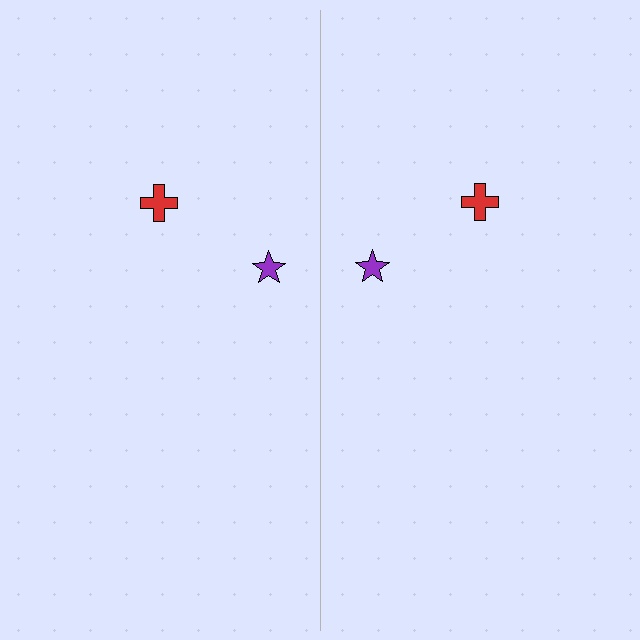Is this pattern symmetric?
Yes, this pattern has bilateral (reflection) symmetry.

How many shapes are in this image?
There are 4 shapes in this image.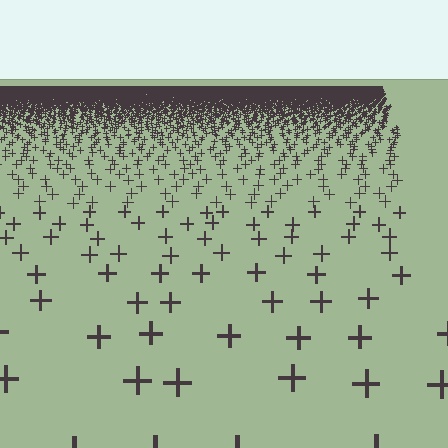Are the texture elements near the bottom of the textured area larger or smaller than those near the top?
Larger. Near the bottom, elements are closer to the viewer and appear at a bigger on-screen size.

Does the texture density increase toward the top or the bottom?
Density increases toward the top.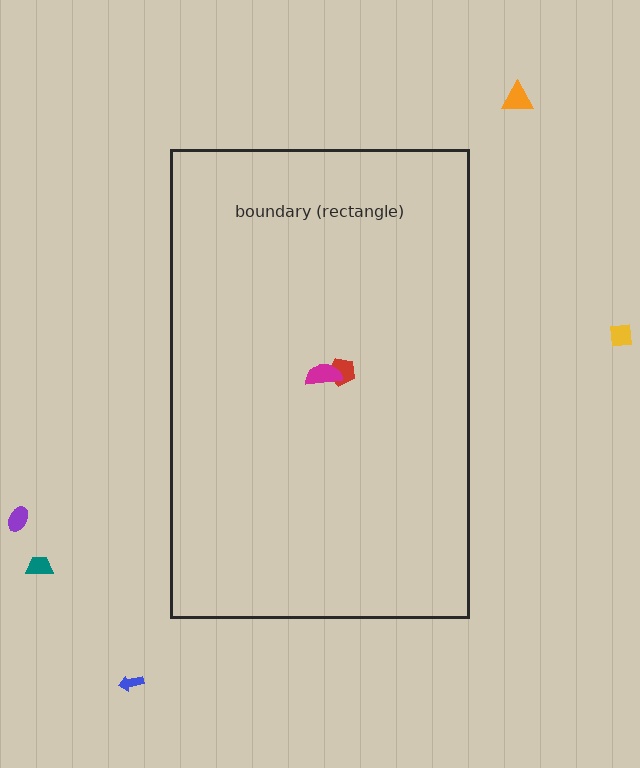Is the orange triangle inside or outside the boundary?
Outside.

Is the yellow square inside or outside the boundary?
Outside.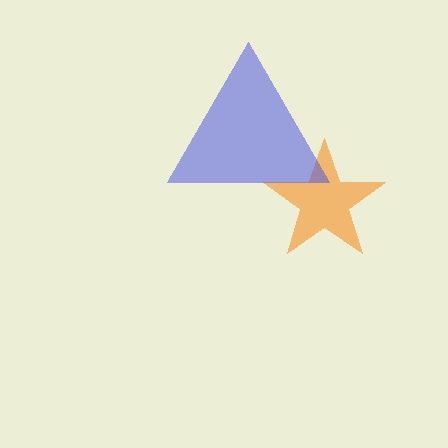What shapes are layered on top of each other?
The layered shapes are: an orange star, a blue triangle.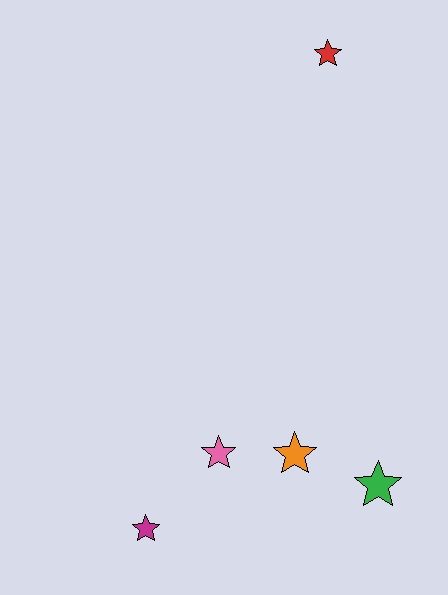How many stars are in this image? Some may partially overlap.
There are 5 stars.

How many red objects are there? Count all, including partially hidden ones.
There is 1 red object.